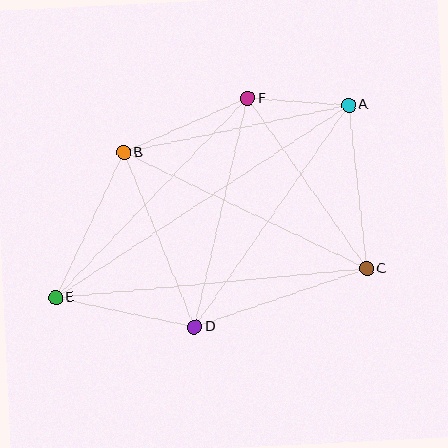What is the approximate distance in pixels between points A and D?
The distance between A and D is approximately 270 pixels.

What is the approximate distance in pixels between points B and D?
The distance between B and D is approximately 188 pixels.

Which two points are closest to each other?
Points A and F are closest to each other.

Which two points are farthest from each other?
Points A and E are farthest from each other.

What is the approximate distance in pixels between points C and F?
The distance between C and F is approximately 208 pixels.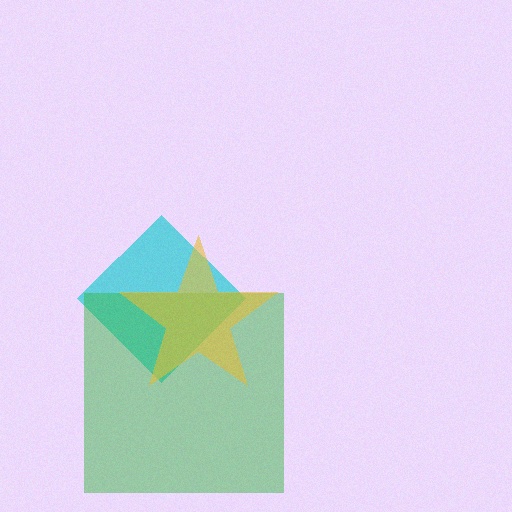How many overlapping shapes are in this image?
There are 3 overlapping shapes in the image.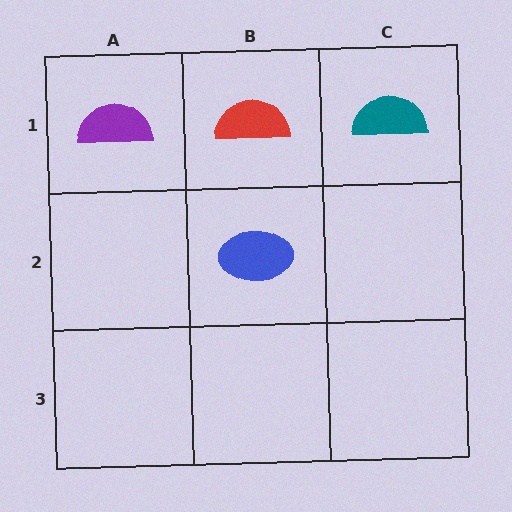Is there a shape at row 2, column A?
No, that cell is empty.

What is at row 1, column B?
A red semicircle.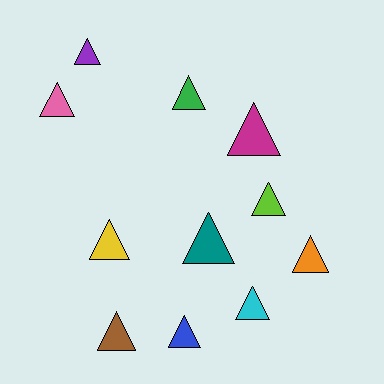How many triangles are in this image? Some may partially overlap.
There are 11 triangles.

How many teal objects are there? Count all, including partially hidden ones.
There is 1 teal object.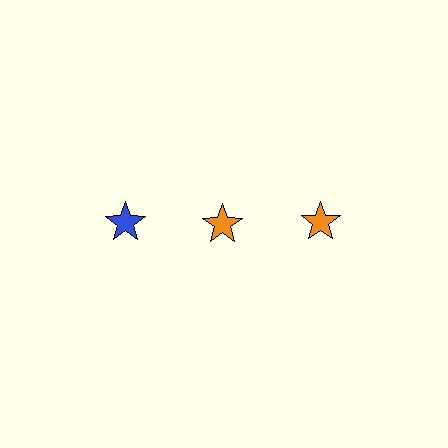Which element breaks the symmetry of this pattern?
The blue star in the top row, leftmost column breaks the symmetry. All other shapes are orange stars.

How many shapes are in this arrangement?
There are 3 shapes arranged in a grid pattern.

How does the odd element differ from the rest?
It has a different color: blue instead of orange.